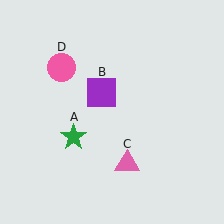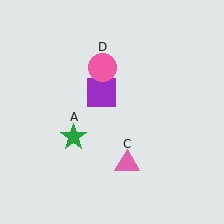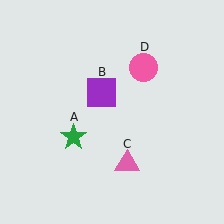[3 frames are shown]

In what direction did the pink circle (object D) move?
The pink circle (object D) moved right.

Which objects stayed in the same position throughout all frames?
Green star (object A) and purple square (object B) and pink triangle (object C) remained stationary.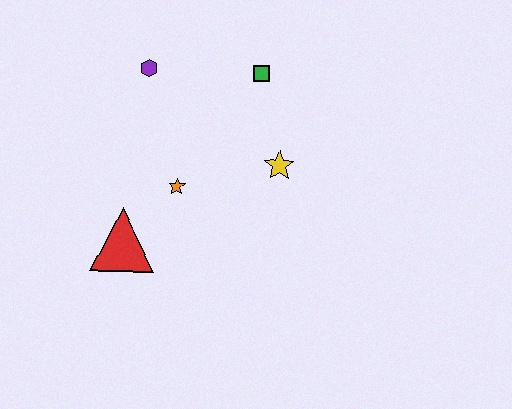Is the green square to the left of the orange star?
No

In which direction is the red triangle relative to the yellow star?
The red triangle is to the left of the yellow star.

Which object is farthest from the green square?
The red triangle is farthest from the green square.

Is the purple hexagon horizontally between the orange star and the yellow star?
No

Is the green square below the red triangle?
No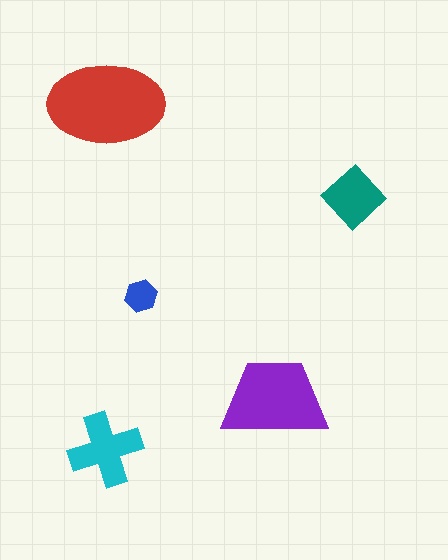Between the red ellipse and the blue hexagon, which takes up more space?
The red ellipse.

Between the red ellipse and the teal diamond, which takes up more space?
The red ellipse.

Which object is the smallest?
The blue hexagon.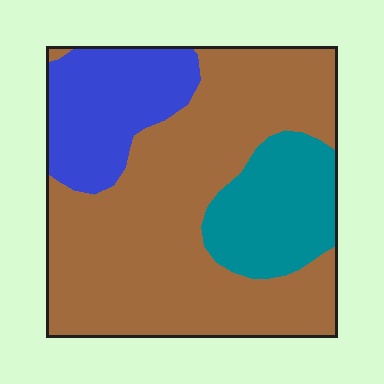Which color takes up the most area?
Brown, at roughly 65%.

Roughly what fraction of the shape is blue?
Blue takes up about one fifth (1/5) of the shape.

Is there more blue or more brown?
Brown.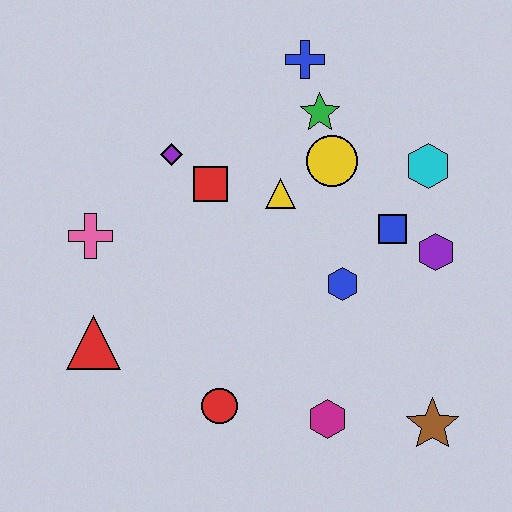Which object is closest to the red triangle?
The pink cross is closest to the red triangle.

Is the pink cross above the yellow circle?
No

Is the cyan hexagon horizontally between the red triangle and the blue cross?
No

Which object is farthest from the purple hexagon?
The red triangle is farthest from the purple hexagon.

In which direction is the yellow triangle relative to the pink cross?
The yellow triangle is to the right of the pink cross.